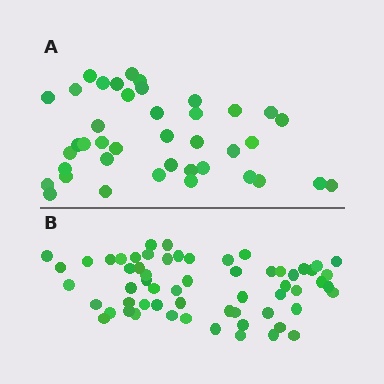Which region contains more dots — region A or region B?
Region B (the bottom region) has more dots.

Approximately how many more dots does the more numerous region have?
Region B has approximately 20 more dots than region A.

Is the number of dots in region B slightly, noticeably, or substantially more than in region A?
Region B has substantially more. The ratio is roughly 1.5 to 1.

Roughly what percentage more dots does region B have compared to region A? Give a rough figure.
About 50% more.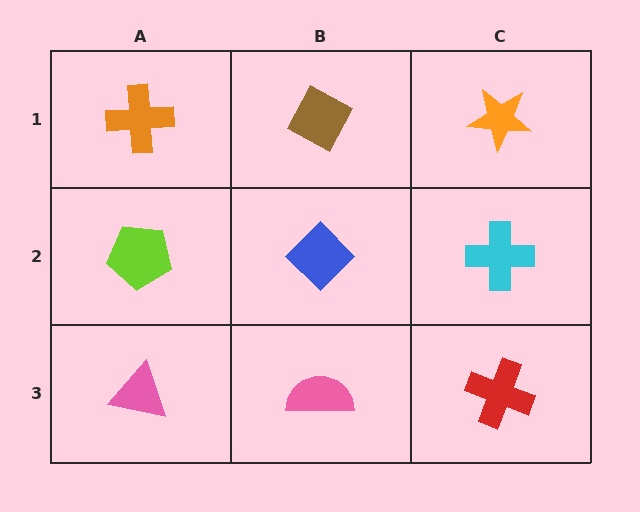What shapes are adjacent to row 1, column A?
A lime pentagon (row 2, column A), a brown diamond (row 1, column B).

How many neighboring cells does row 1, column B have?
3.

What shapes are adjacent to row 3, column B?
A blue diamond (row 2, column B), a pink triangle (row 3, column A), a red cross (row 3, column C).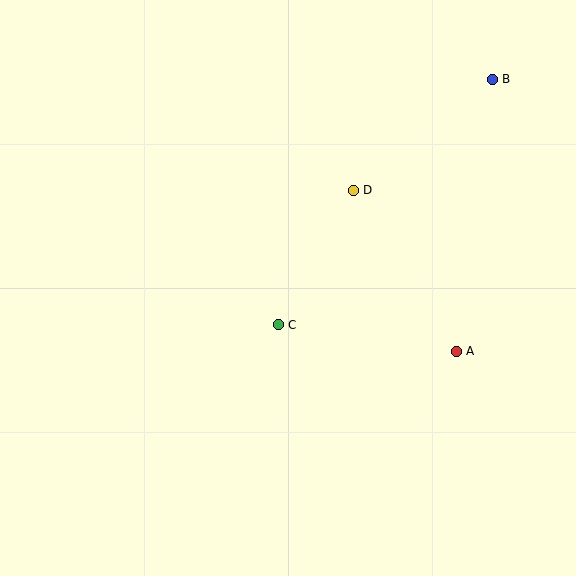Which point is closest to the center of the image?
Point C at (278, 325) is closest to the center.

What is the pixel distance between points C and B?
The distance between C and B is 326 pixels.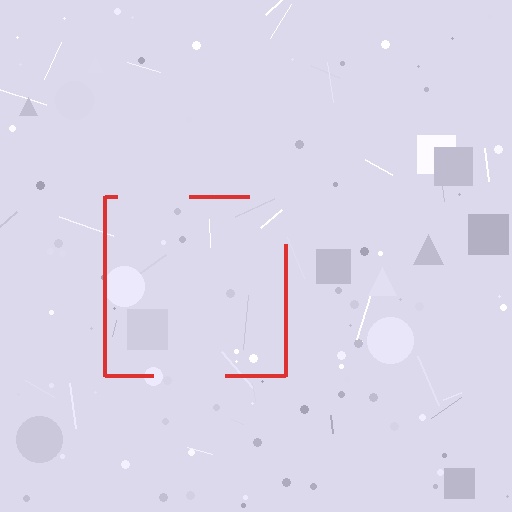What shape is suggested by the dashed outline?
The dashed outline suggests a square.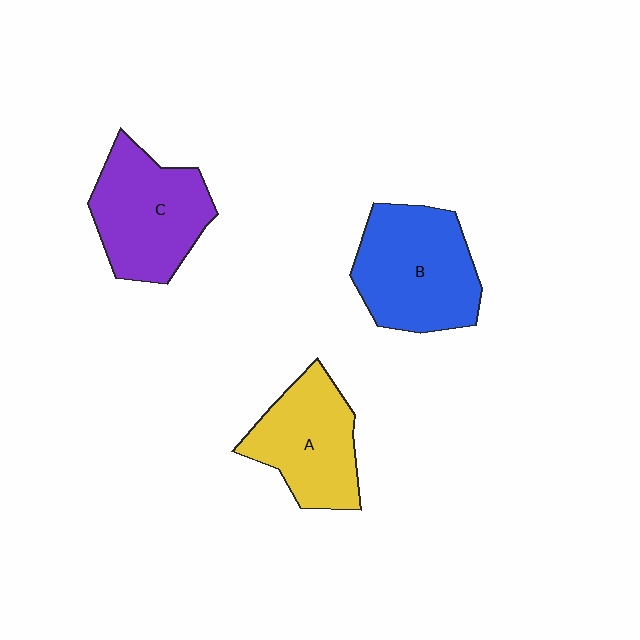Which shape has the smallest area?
Shape A (yellow).